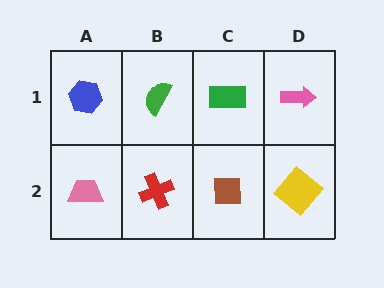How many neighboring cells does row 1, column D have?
2.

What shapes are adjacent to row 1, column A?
A pink trapezoid (row 2, column A), a green semicircle (row 1, column B).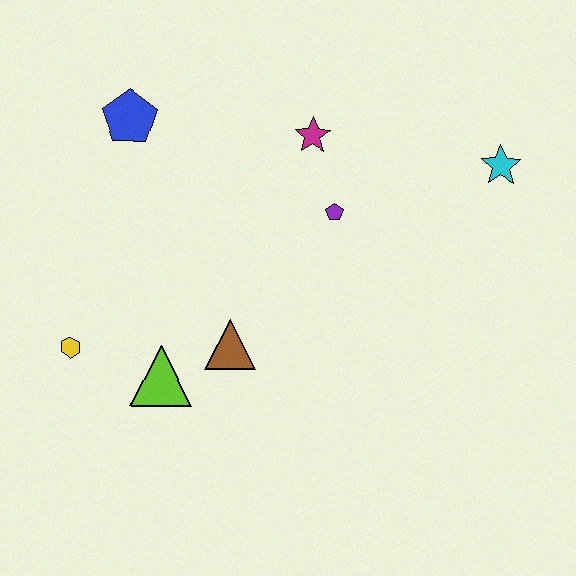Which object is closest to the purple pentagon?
The magenta star is closest to the purple pentagon.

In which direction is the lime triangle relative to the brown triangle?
The lime triangle is to the left of the brown triangle.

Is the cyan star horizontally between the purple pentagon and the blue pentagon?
No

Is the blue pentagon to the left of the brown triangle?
Yes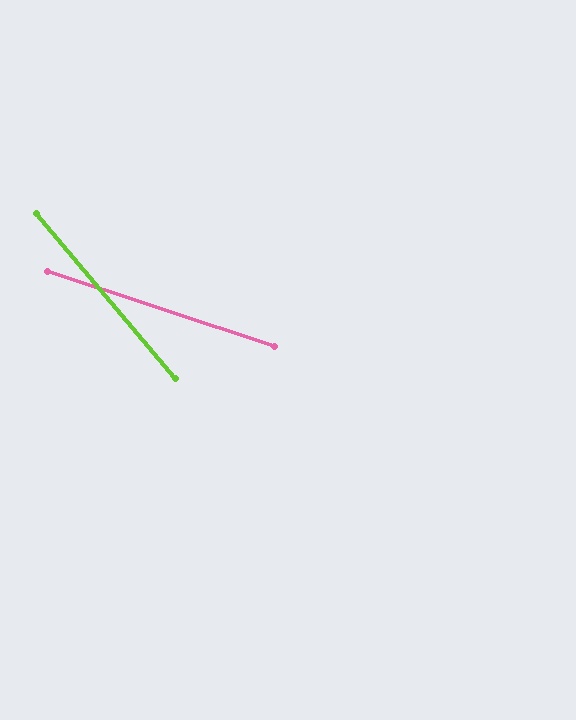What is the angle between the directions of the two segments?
Approximately 32 degrees.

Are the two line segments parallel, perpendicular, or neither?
Neither parallel nor perpendicular — they differ by about 32°.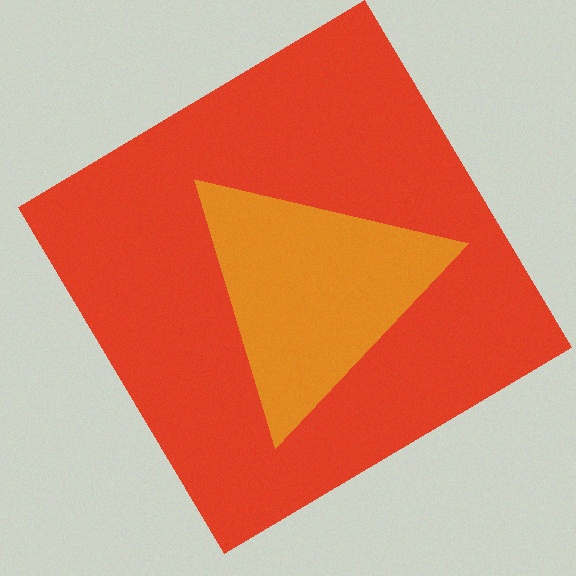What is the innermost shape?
The orange triangle.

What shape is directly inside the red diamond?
The orange triangle.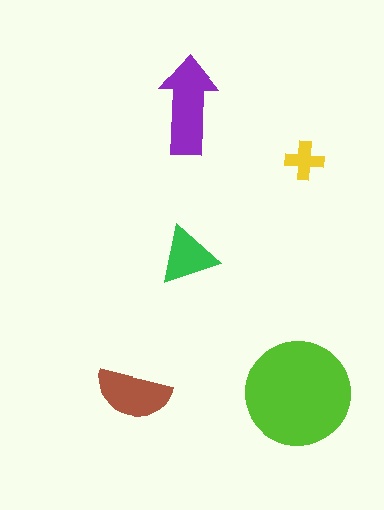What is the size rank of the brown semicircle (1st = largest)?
3rd.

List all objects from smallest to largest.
The yellow cross, the green triangle, the brown semicircle, the purple arrow, the lime circle.